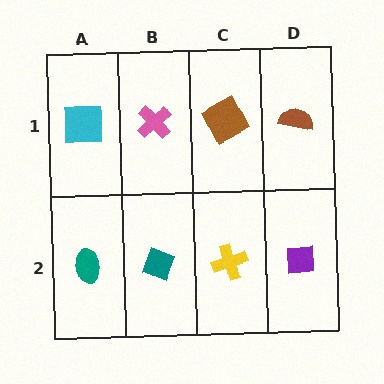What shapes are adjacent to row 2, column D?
A brown semicircle (row 1, column D), a yellow cross (row 2, column C).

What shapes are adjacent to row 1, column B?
A teal diamond (row 2, column B), a cyan square (row 1, column A), a brown square (row 1, column C).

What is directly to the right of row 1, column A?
A pink cross.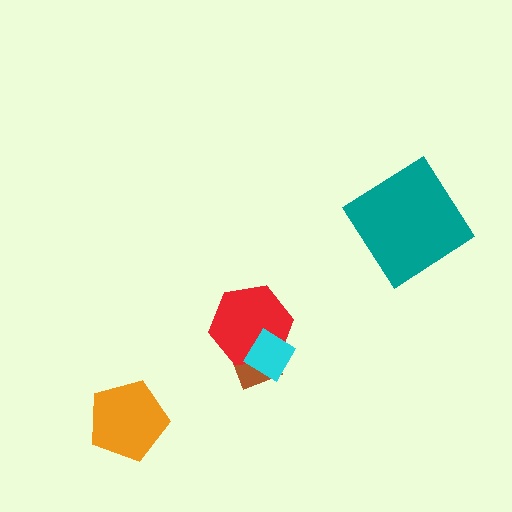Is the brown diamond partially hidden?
Yes, it is partially covered by another shape.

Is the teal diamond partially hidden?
No, no other shape covers it.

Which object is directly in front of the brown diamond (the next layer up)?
The red hexagon is directly in front of the brown diamond.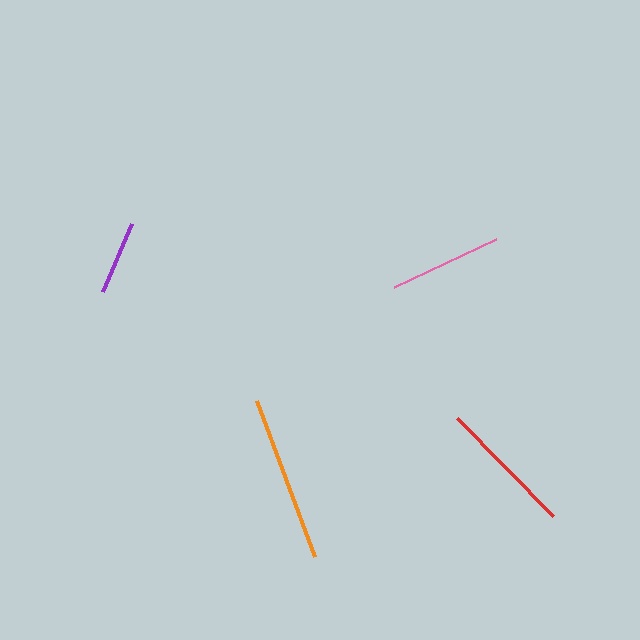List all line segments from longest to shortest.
From longest to shortest: orange, red, pink, purple.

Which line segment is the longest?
The orange line is the longest at approximately 166 pixels.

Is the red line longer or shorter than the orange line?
The orange line is longer than the red line.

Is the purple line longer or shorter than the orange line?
The orange line is longer than the purple line.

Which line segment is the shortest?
The purple line is the shortest at approximately 74 pixels.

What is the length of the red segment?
The red segment is approximately 137 pixels long.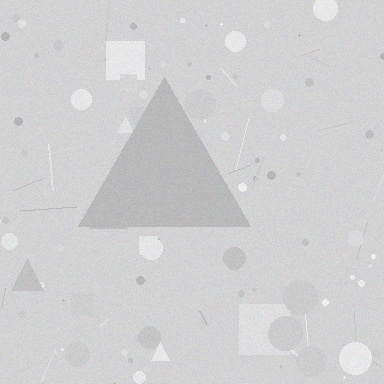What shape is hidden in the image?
A triangle is hidden in the image.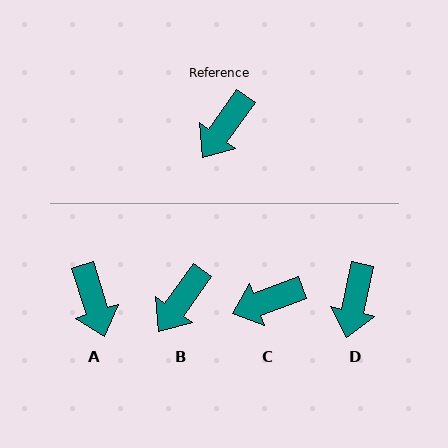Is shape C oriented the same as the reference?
No, it is off by about 34 degrees.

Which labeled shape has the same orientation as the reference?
B.